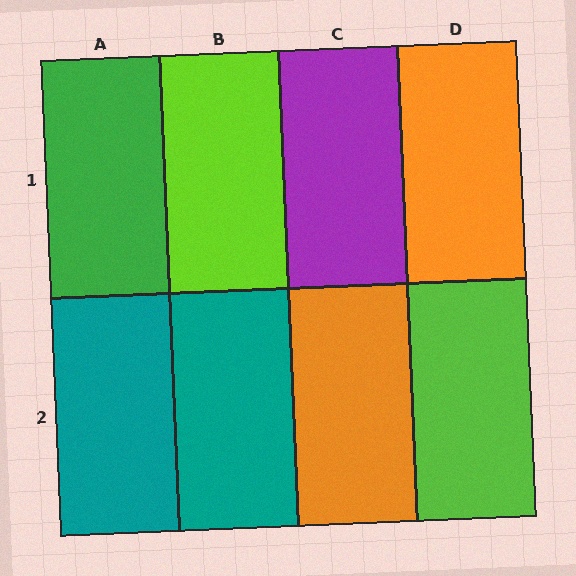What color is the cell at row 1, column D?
Orange.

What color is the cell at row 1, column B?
Lime.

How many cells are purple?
1 cell is purple.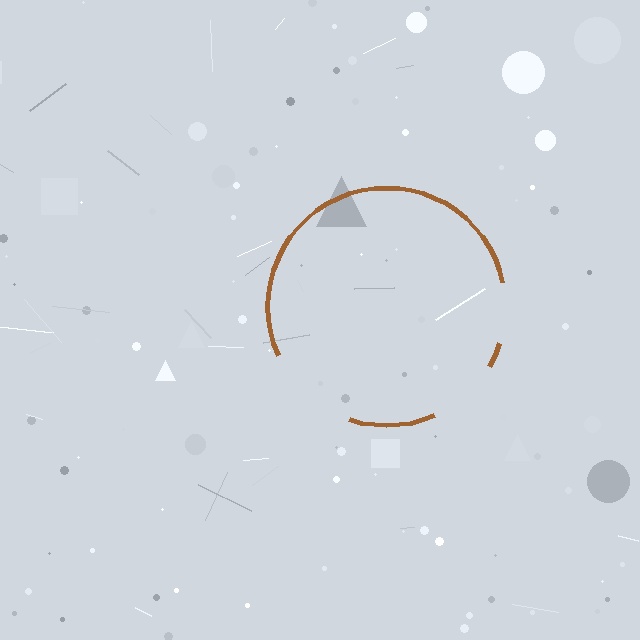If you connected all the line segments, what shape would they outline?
They would outline a circle.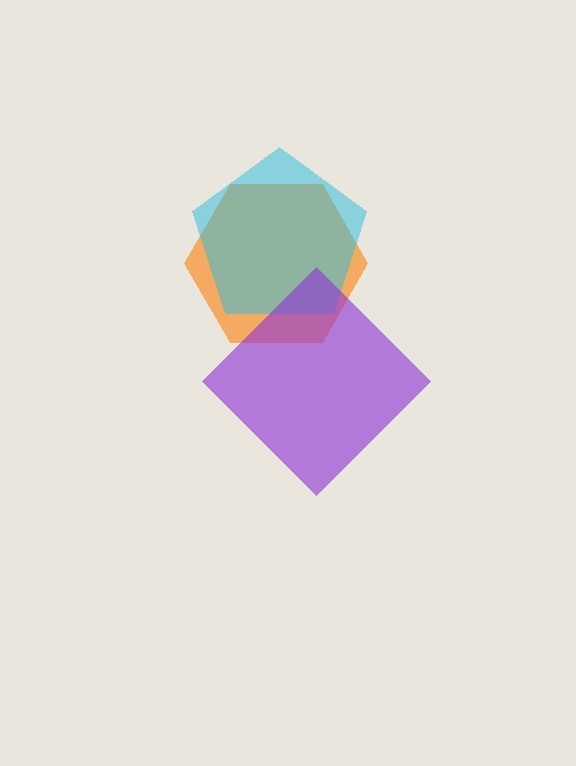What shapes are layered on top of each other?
The layered shapes are: an orange hexagon, a cyan pentagon, a purple diamond.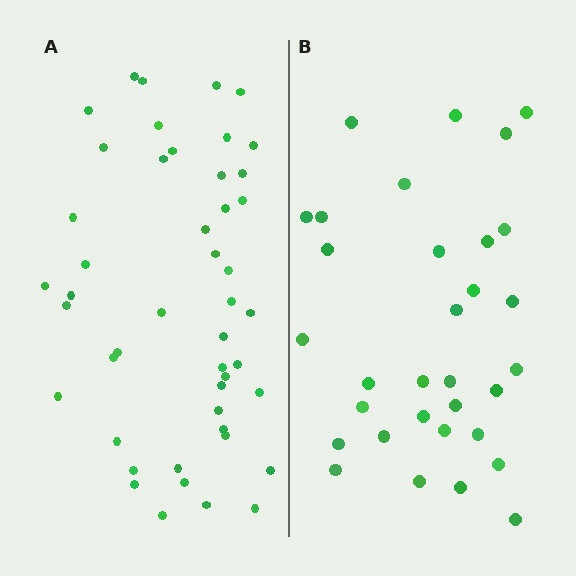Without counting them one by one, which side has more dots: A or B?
Region A (the left region) has more dots.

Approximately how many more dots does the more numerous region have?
Region A has approximately 15 more dots than region B.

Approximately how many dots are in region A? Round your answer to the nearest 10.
About 50 dots. (The exact count is 47, which rounds to 50.)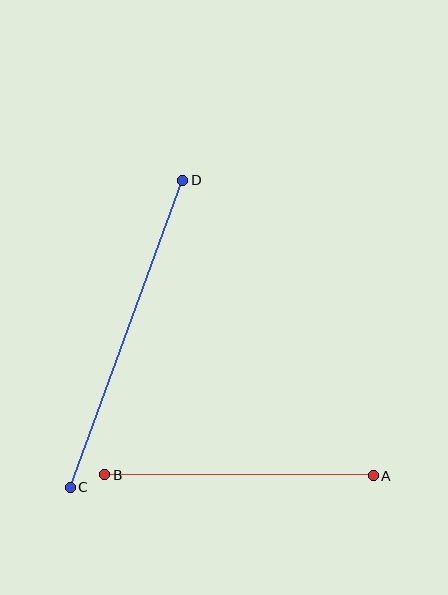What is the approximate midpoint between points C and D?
The midpoint is at approximately (126, 334) pixels.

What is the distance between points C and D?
The distance is approximately 327 pixels.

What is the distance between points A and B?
The distance is approximately 268 pixels.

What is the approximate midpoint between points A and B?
The midpoint is at approximately (239, 475) pixels.